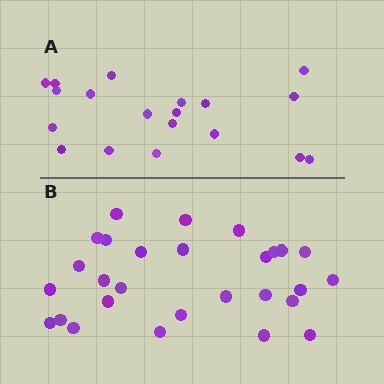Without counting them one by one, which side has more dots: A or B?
Region B (the bottom region) has more dots.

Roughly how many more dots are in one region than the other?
Region B has roughly 8 or so more dots than region A.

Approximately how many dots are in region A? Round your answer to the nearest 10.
About 20 dots. (The exact count is 19, which rounds to 20.)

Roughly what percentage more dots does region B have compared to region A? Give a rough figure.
About 45% more.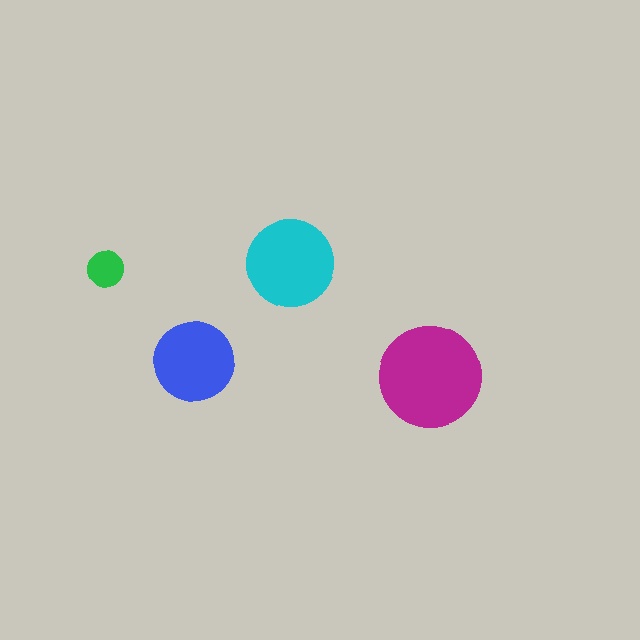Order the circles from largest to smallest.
the magenta one, the cyan one, the blue one, the green one.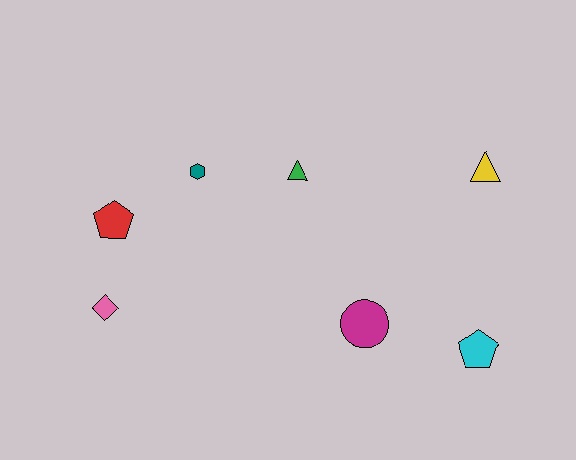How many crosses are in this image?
There are no crosses.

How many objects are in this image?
There are 7 objects.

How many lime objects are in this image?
There are no lime objects.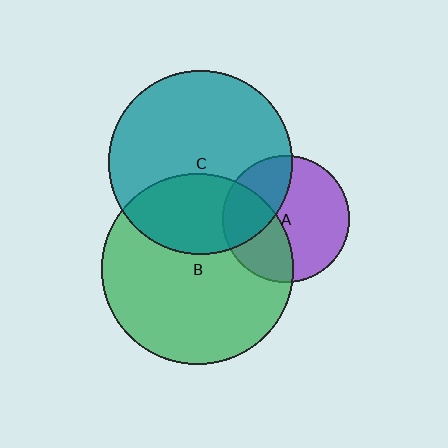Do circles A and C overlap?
Yes.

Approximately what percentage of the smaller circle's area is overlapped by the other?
Approximately 35%.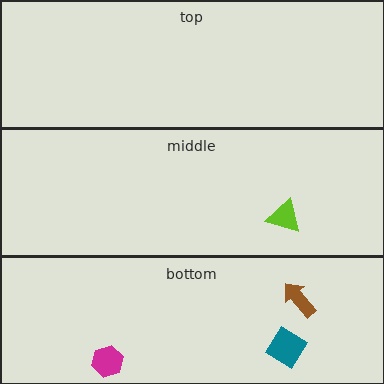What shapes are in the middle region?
The lime triangle.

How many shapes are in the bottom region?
3.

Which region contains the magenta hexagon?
The bottom region.